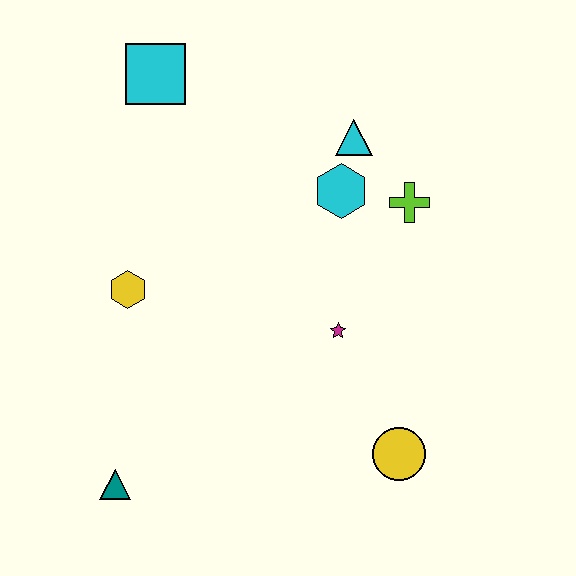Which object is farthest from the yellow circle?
The cyan square is farthest from the yellow circle.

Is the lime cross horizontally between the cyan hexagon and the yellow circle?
No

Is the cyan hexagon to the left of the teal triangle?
No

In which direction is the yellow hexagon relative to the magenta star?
The yellow hexagon is to the left of the magenta star.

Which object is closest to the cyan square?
The cyan triangle is closest to the cyan square.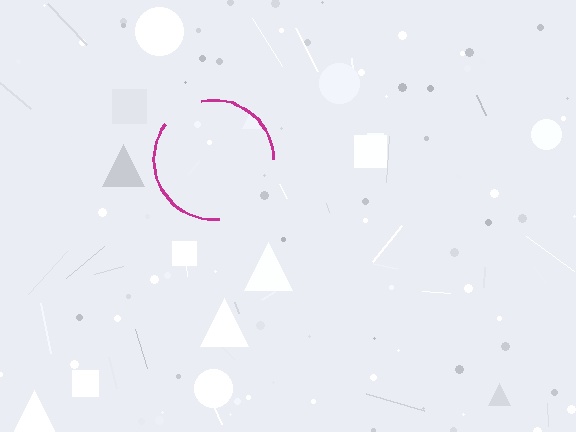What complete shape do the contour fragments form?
The contour fragments form a circle.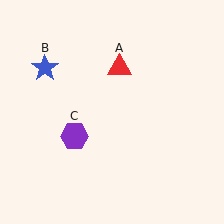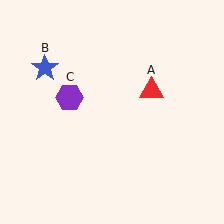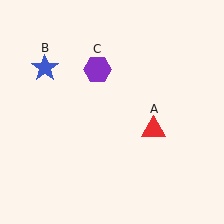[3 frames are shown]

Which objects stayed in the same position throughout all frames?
Blue star (object B) remained stationary.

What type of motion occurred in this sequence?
The red triangle (object A), purple hexagon (object C) rotated clockwise around the center of the scene.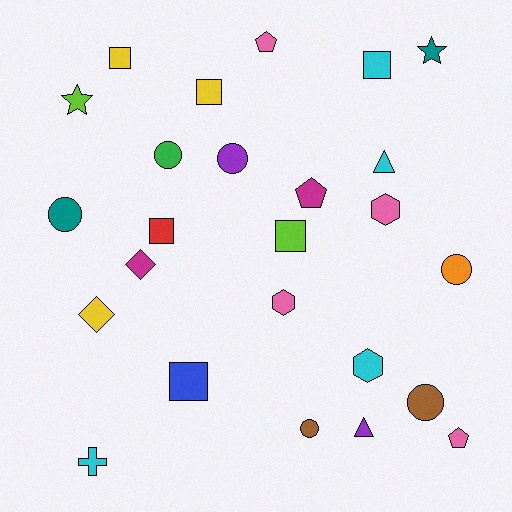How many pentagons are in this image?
There are 3 pentagons.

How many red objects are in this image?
There is 1 red object.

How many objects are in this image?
There are 25 objects.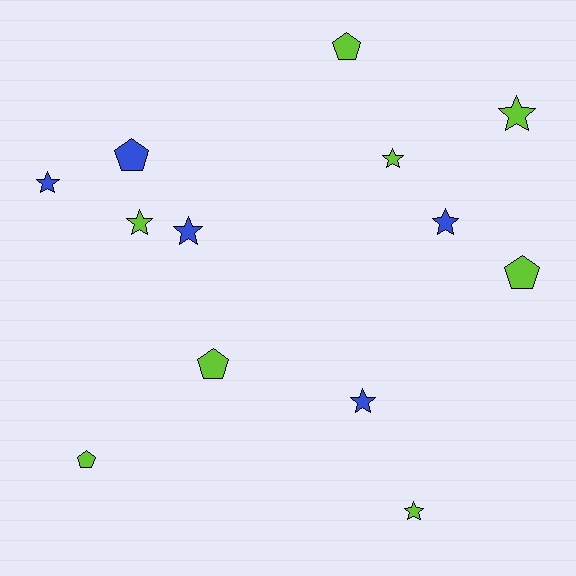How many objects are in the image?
There are 13 objects.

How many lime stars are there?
There are 4 lime stars.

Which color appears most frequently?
Lime, with 8 objects.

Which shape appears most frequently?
Star, with 8 objects.